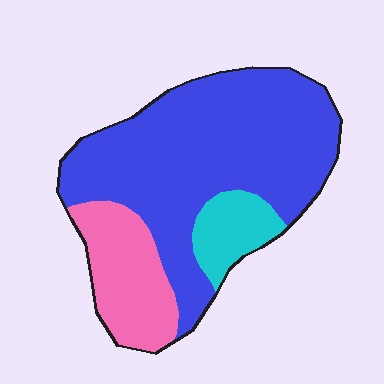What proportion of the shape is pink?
Pink takes up about one fifth (1/5) of the shape.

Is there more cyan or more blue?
Blue.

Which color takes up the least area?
Cyan, at roughly 10%.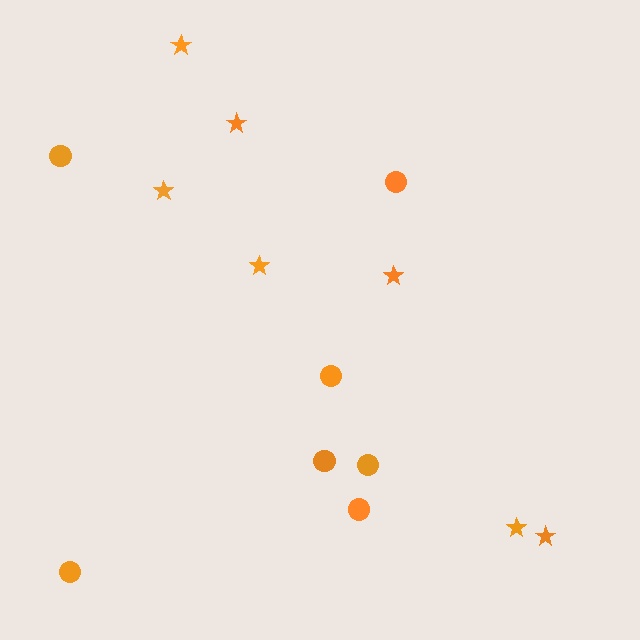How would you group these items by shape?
There are 2 groups: one group of circles (7) and one group of stars (7).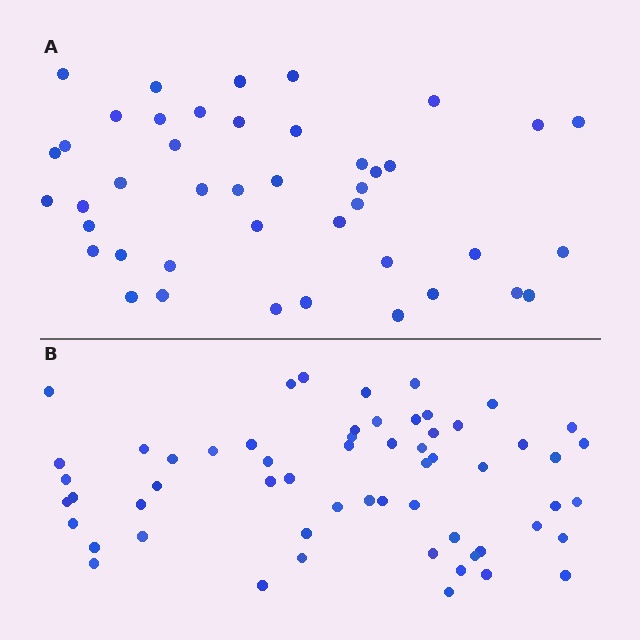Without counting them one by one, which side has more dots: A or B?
Region B (the bottom region) has more dots.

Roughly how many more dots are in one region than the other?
Region B has approximately 15 more dots than region A.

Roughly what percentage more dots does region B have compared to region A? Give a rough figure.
About 35% more.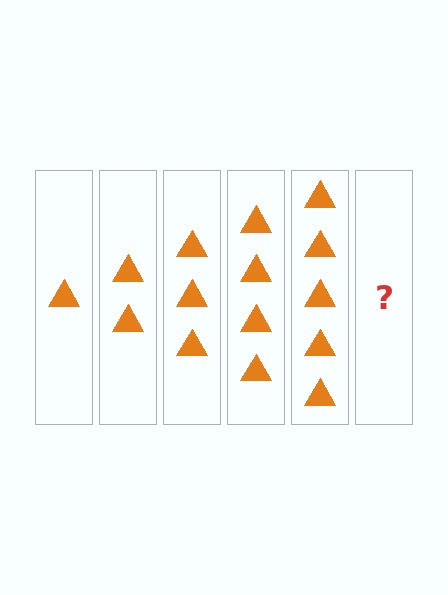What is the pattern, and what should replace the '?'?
The pattern is that each step adds one more triangle. The '?' should be 6 triangles.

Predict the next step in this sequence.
The next step is 6 triangles.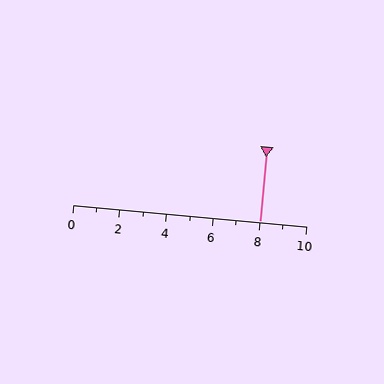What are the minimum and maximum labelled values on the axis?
The axis runs from 0 to 10.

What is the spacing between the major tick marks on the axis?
The major ticks are spaced 2 apart.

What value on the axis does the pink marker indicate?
The marker indicates approximately 8.